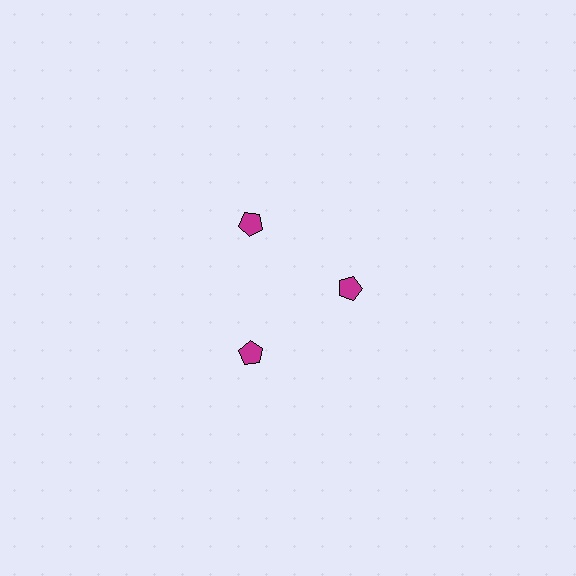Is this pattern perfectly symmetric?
No. The 3 magenta pentagons are arranged in a ring, but one element near the 3 o'clock position is pulled inward toward the center, breaking the 3-fold rotational symmetry.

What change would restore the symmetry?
The symmetry would be restored by moving it outward, back onto the ring so that all 3 pentagons sit at equal angles and equal distance from the center.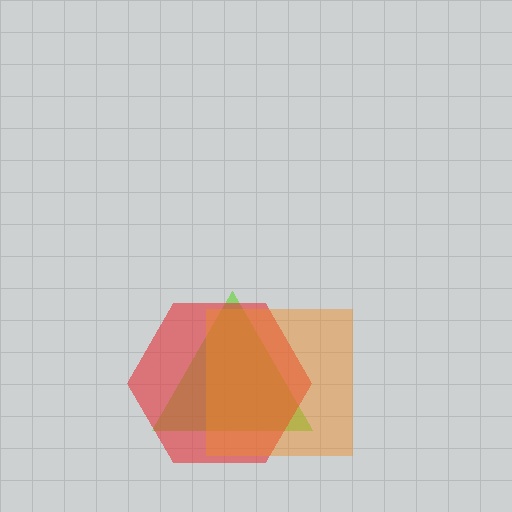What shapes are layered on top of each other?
The layered shapes are: a lime triangle, a red hexagon, an orange square.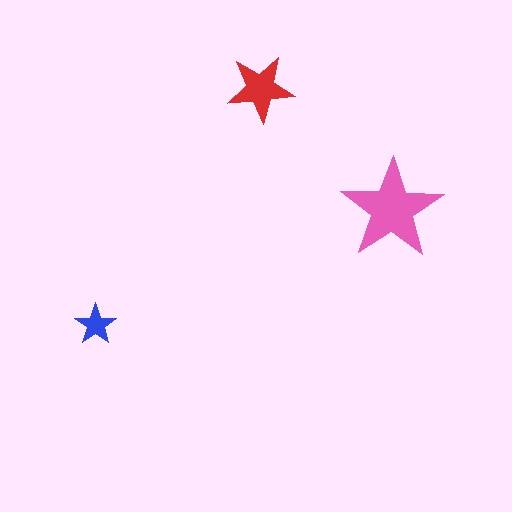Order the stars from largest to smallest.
the pink one, the red one, the blue one.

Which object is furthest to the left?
The blue star is leftmost.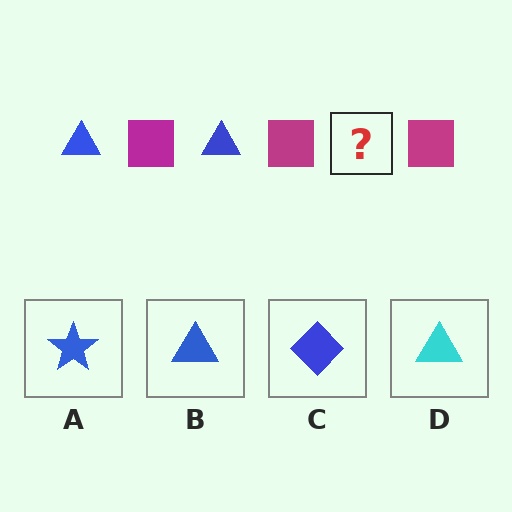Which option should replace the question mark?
Option B.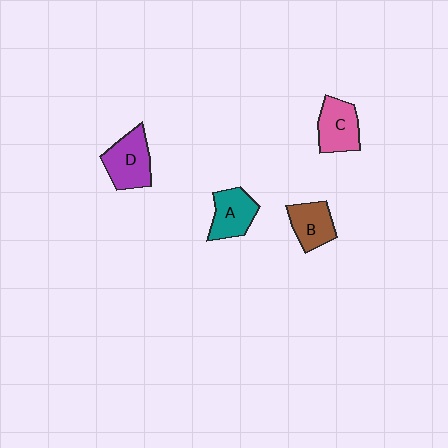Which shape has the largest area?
Shape D (purple).